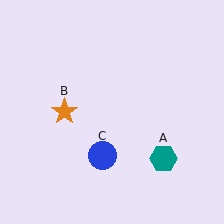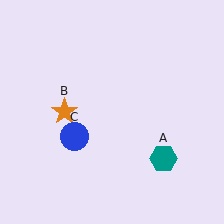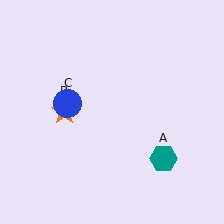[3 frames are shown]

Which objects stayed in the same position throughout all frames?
Teal hexagon (object A) and orange star (object B) remained stationary.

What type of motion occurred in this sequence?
The blue circle (object C) rotated clockwise around the center of the scene.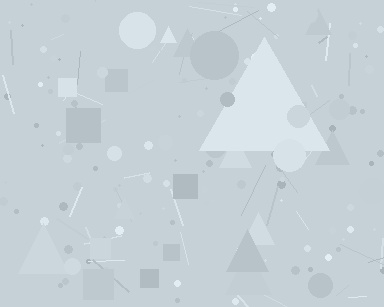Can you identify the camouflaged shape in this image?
The camouflaged shape is a triangle.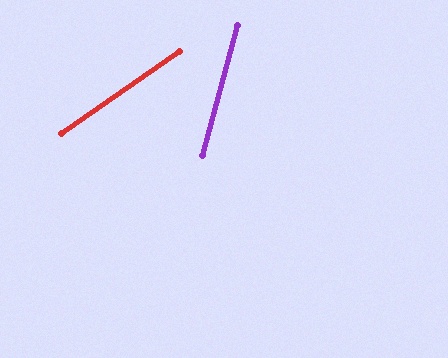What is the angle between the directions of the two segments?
Approximately 40 degrees.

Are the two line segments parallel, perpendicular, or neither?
Neither parallel nor perpendicular — they differ by about 40°.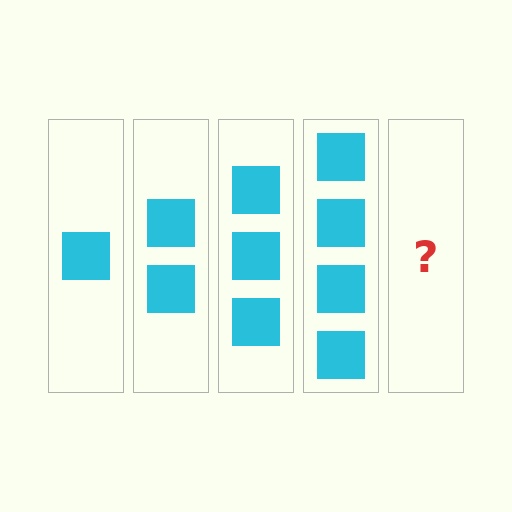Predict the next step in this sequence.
The next step is 5 squares.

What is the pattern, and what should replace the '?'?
The pattern is that each step adds one more square. The '?' should be 5 squares.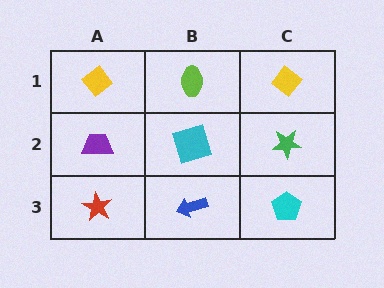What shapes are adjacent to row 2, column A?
A yellow diamond (row 1, column A), a red star (row 3, column A), a cyan square (row 2, column B).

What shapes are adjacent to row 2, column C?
A yellow diamond (row 1, column C), a cyan pentagon (row 3, column C), a cyan square (row 2, column B).